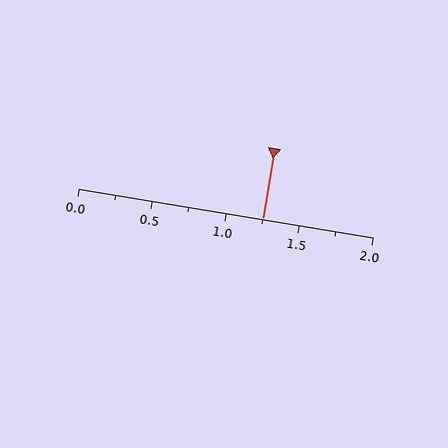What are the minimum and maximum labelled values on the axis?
The axis runs from 0.0 to 2.0.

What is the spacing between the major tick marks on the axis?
The major ticks are spaced 0.5 apart.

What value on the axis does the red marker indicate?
The marker indicates approximately 1.25.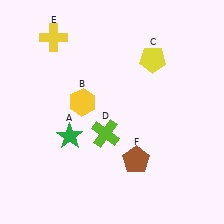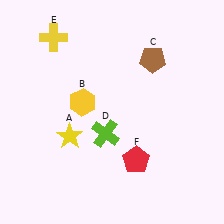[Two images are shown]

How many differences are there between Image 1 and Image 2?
There are 3 differences between the two images.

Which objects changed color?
A changed from green to yellow. C changed from yellow to brown. F changed from brown to red.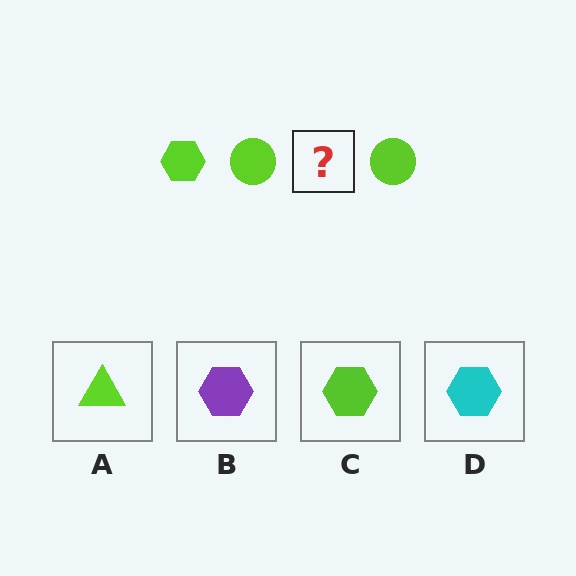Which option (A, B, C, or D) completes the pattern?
C.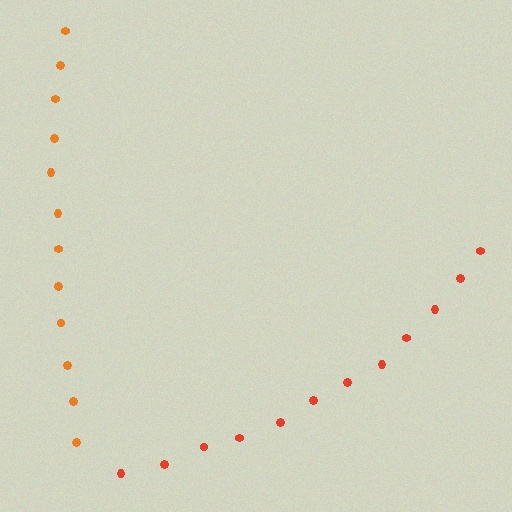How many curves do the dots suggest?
There are 2 distinct paths.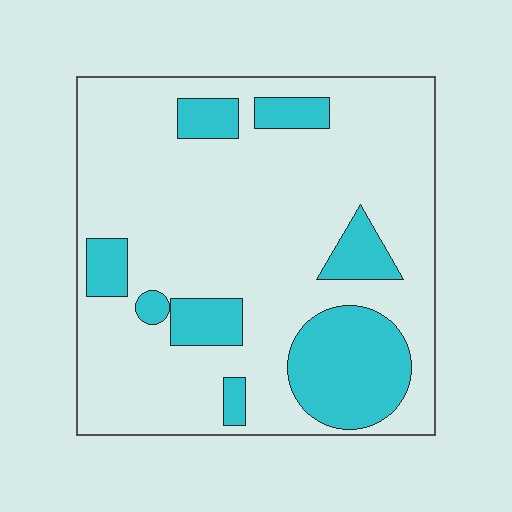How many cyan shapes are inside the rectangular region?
8.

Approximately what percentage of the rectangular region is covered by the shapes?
Approximately 20%.